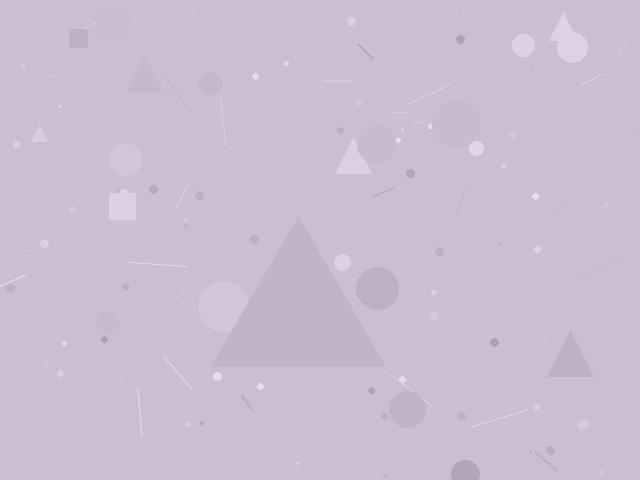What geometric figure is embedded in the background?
A triangle is embedded in the background.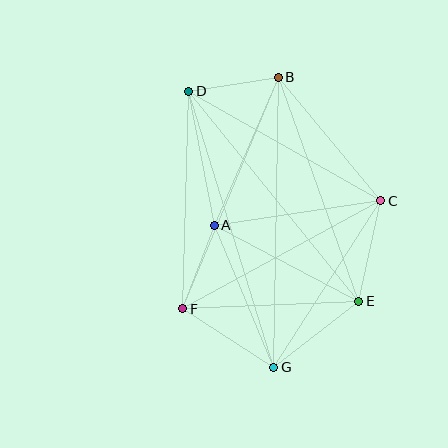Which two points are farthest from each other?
Points B and G are farthest from each other.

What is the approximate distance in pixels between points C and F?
The distance between C and F is approximately 226 pixels.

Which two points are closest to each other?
Points A and F are closest to each other.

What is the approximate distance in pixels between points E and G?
The distance between E and G is approximately 108 pixels.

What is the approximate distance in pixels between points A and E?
The distance between A and E is approximately 163 pixels.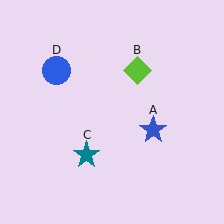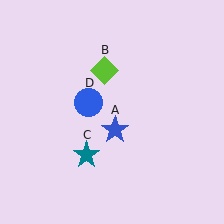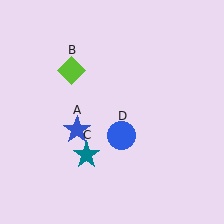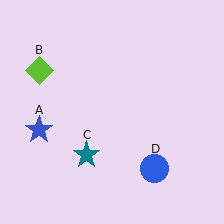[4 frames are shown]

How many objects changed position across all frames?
3 objects changed position: blue star (object A), lime diamond (object B), blue circle (object D).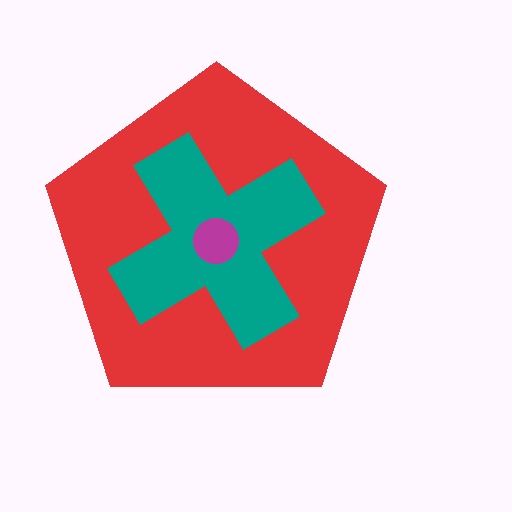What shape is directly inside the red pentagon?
The teal cross.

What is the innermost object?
The magenta circle.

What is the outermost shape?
The red pentagon.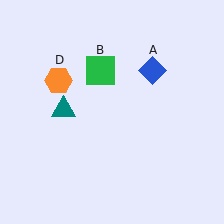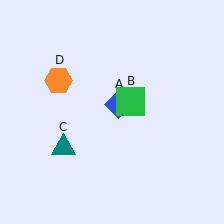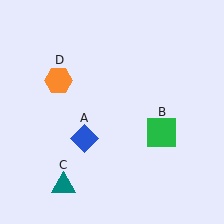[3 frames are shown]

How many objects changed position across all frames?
3 objects changed position: blue diamond (object A), green square (object B), teal triangle (object C).